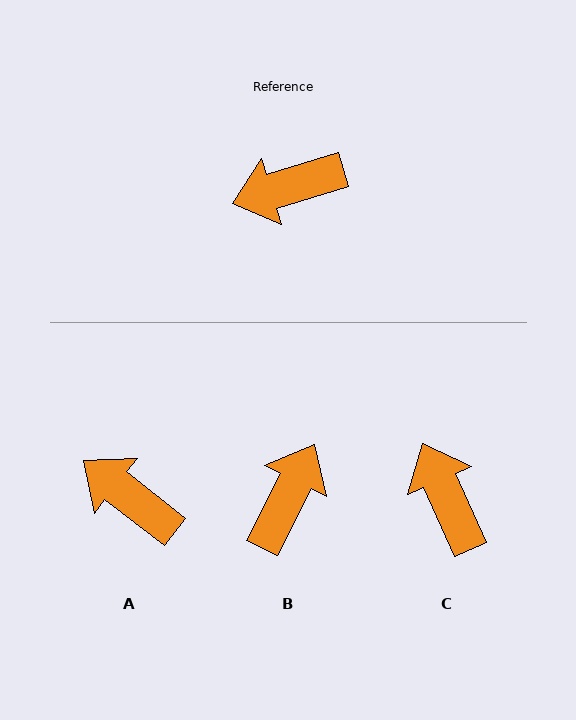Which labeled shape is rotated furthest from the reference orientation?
B, about 134 degrees away.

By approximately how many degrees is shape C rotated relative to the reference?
Approximately 83 degrees clockwise.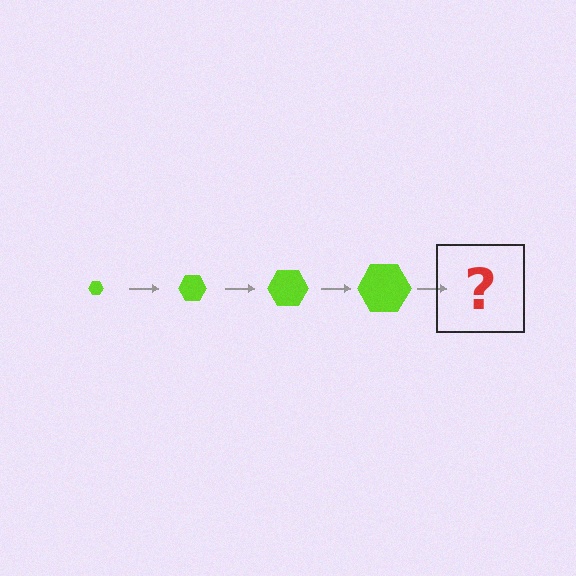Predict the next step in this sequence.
The next step is a lime hexagon, larger than the previous one.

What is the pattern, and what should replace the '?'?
The pattern is that the hexagon gets progressively larger each step. The '?' should be a lime hexagon, larger than the previous one.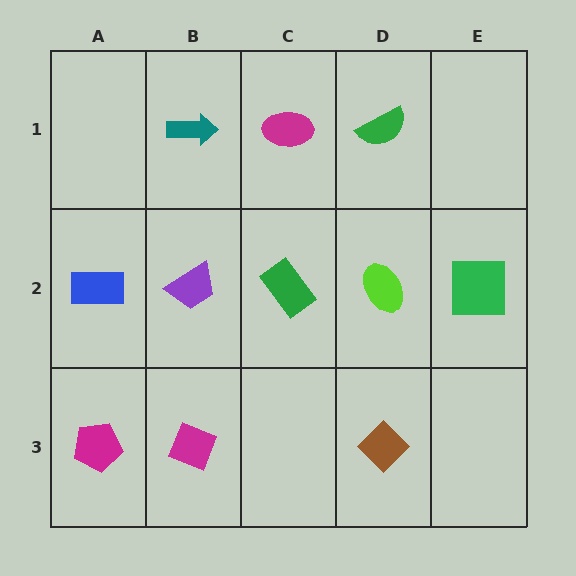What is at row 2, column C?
A green rectangle.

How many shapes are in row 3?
3 shapes.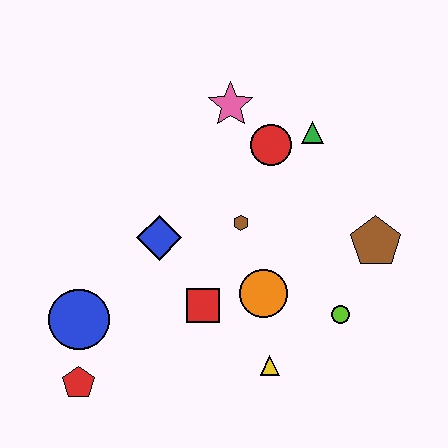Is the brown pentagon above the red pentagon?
Yes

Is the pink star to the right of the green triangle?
No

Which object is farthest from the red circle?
The red pentagon is farthest from the red circle.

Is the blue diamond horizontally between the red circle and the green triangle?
No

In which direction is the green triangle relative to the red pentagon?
The green triangle is above the red pentagon.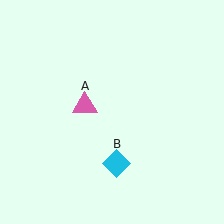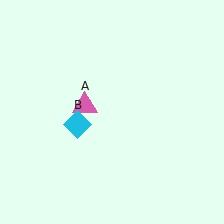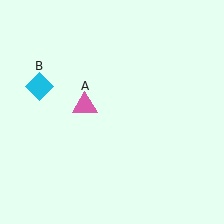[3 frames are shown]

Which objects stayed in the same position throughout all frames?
Pink triangle (object A) remained stationary.